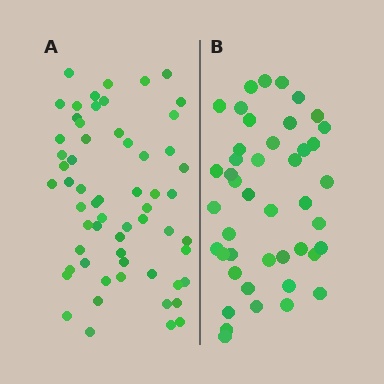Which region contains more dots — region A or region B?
Region A (the left region) has more dots.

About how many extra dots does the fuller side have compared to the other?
Region A has approximately 15 more dots than region B.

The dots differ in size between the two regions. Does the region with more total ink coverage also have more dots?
No. Region B has more total ink coverage because its dots are larger, but region A actually contains more individual dots. Total area can be misleading — the number of items is what matters here.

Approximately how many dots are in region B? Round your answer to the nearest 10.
About 40 dots. (The exact count is 44, which rounds to 40.)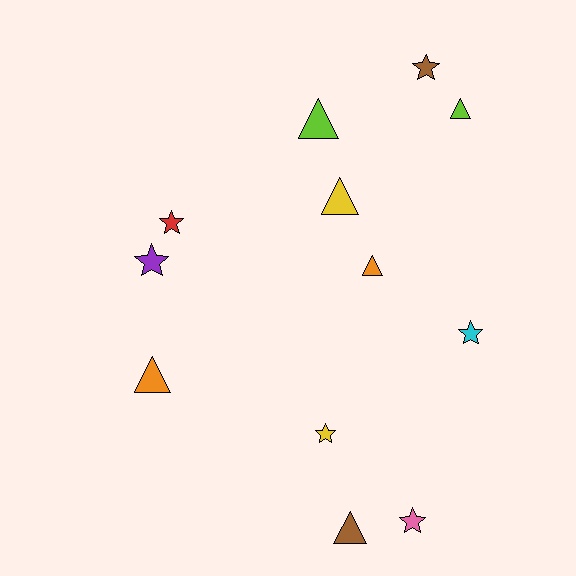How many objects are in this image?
There are 12 objects.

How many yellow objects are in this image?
There are 2 yellow objects.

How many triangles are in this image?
There are 6 triangles.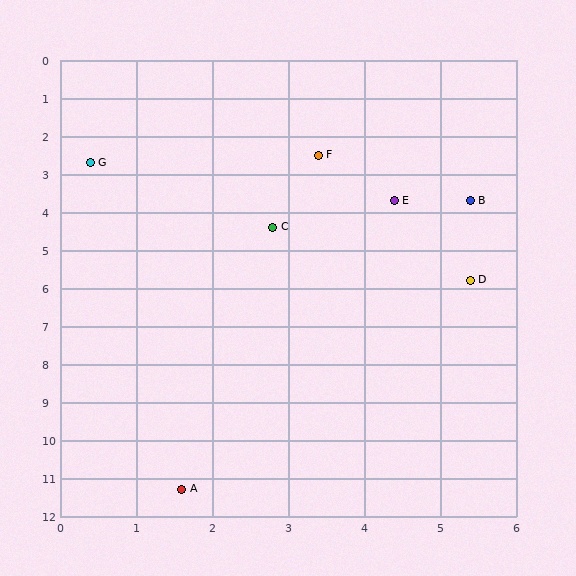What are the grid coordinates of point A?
Point A is at approximately (1.6, 11.3).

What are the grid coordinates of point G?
Point G is at approximately (0.4, 2.7).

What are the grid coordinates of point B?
Point B is at approximately (5.4, 3.7).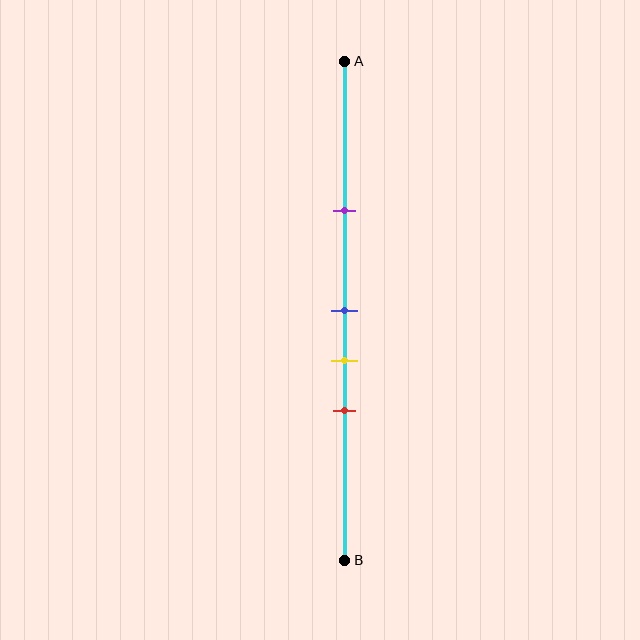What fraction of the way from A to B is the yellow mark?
The yellow mark is approximately 60% (0.6) of the way from A to B.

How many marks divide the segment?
There are 4 marks dividing the segment.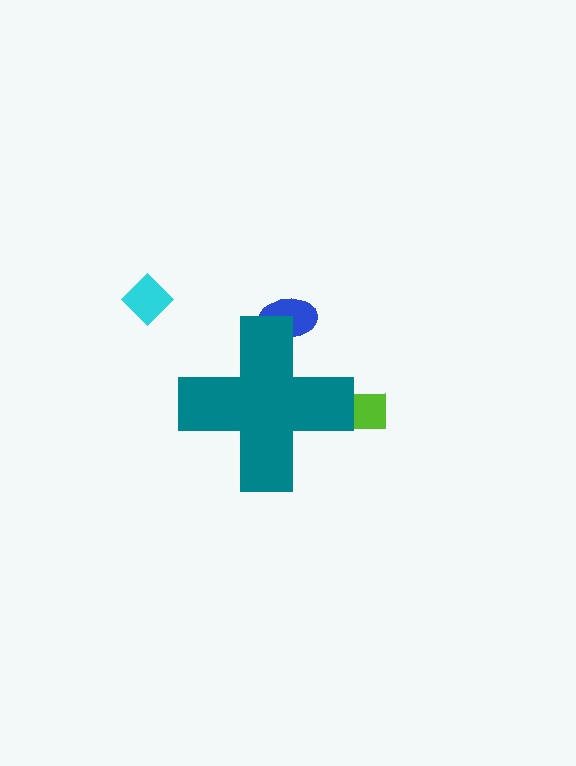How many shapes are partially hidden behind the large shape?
2 shapes are partially hidden.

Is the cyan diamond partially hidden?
No, the cyan diamond is fully visible.